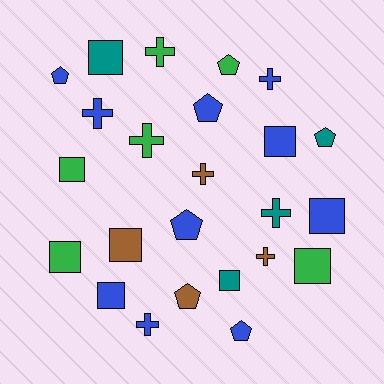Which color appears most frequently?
Blue, with 10 objects.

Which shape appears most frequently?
Square, with 9 objects.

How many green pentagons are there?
There is 1 green pentagon.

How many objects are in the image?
There are 24 objects.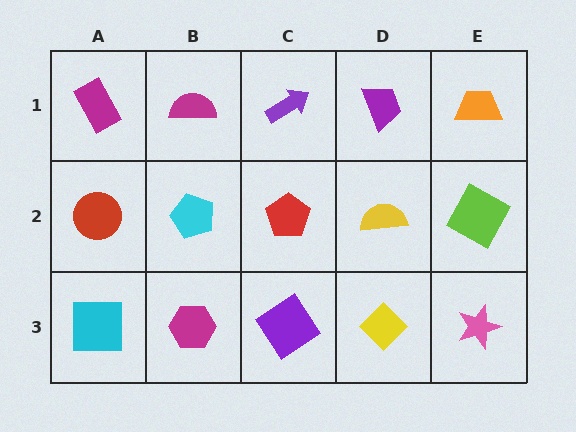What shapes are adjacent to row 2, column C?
A purple arrow (row 1, column C), a purple diamond (row 3, column C), a cyan pentagon (row 2, column B), a yellow semicircle (row 2, column D).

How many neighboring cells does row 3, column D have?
3.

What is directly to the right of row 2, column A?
A cyan pentagon.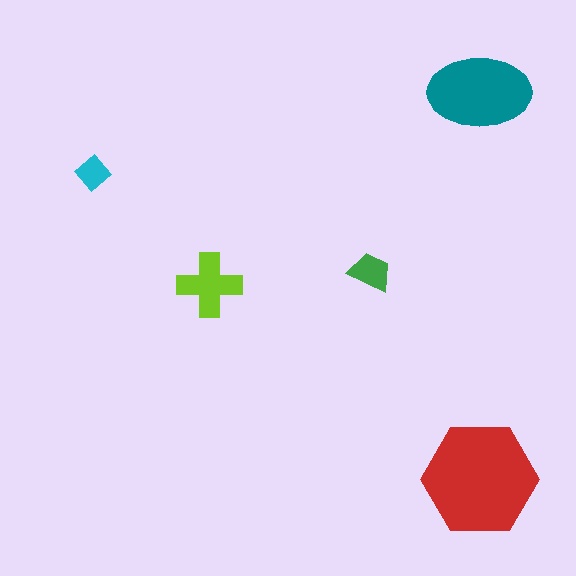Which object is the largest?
The red hexagon.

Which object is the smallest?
The cyan diamond.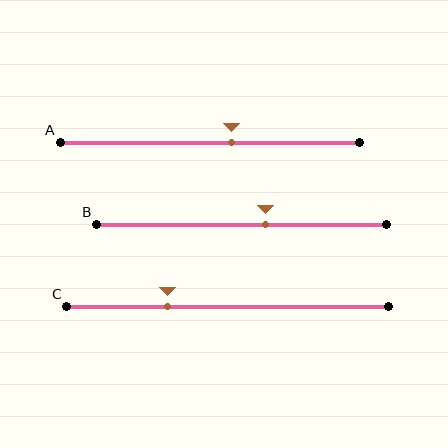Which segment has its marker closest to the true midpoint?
Segment A has its marker closest to the true midpoint.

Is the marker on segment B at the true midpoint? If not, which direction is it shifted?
No, the marker on segment B is shifted to the right by about 8% of the segment length.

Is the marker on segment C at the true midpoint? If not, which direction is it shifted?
No, the marker on segment C is shifted to the left by about 19% of the segment length.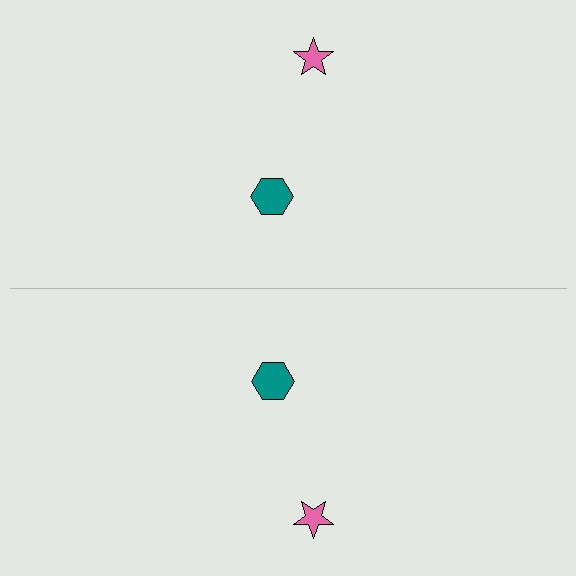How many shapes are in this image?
There are 4 shapes in this image.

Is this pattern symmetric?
Yes, this pattern has bilateral (reflection) symmetry.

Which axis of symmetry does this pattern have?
The pattern has a horizontal axis of symmetry running through the center of the image.